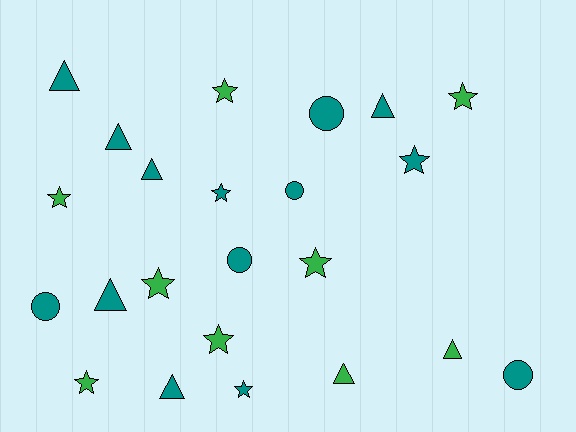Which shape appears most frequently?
Star, with 10 objects.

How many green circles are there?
There are no green circles.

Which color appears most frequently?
Teal, with 14 objects.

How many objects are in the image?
There are 23 objects.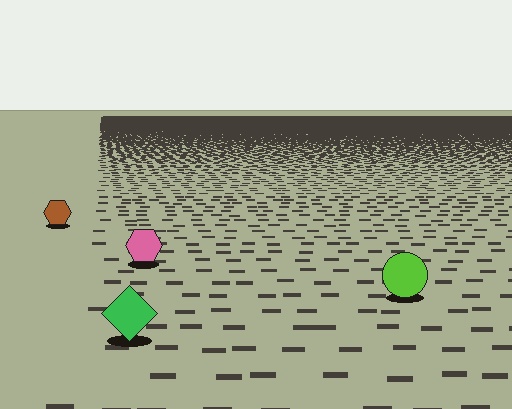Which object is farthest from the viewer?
The brown hexagon is farthest from the viewer. It appears smaller and the ground texture around it is denser.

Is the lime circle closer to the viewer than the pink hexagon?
Yes. The lime circle is closer — you can tell from the texture gradient: the ground texture is coarser near it.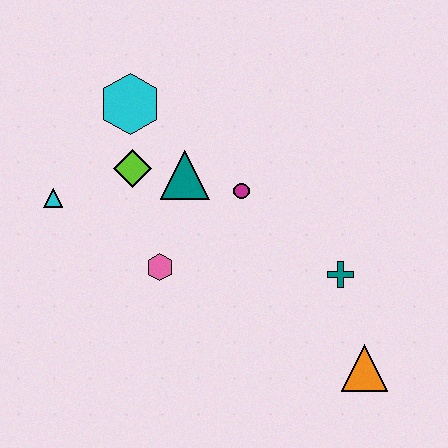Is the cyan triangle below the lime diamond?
Yes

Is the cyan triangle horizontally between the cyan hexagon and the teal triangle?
No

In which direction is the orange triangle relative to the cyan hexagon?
The orange triangle is below the cyan hexagon.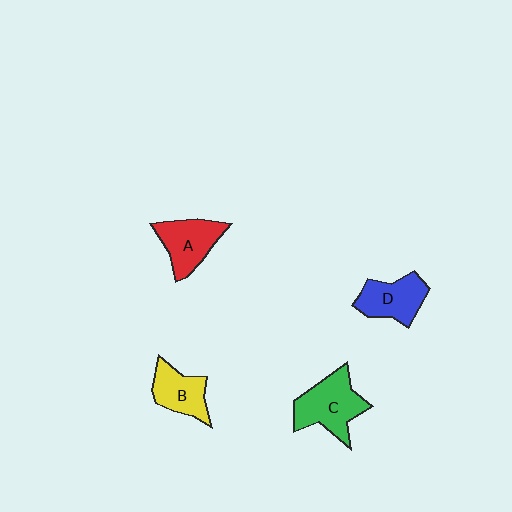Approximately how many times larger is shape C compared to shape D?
Approximately 1.3 times.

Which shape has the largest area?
Shape C (green).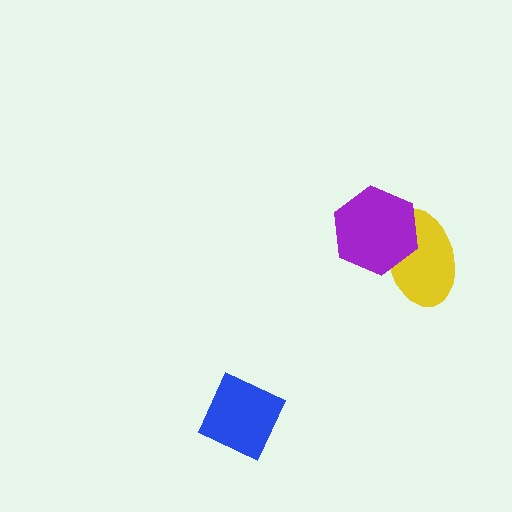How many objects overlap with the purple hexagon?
1 object overlaps with the purple hexagon.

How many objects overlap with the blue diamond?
0 objects overlap with the blue diamond.